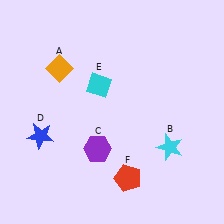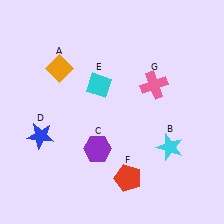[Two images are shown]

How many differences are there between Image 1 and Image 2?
There is 1 difference between the two images.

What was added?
A pink cross (G) was added in Image 2.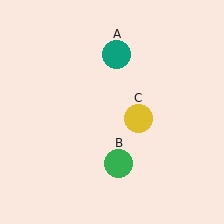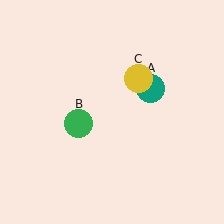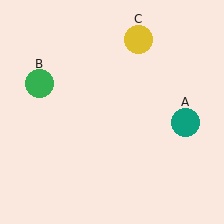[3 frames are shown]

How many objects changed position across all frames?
3 objects changed position: teal circle (object A), green circle (object B), yellow circle (object C).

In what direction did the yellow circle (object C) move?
The yellow circle (object C) moved up.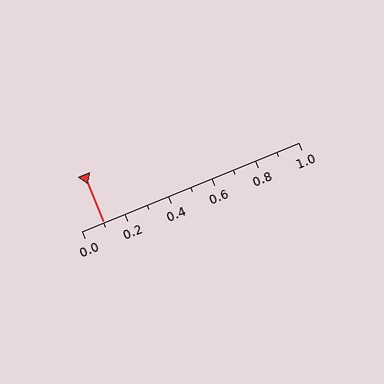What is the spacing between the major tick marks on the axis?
The major ticks are spaced 0.2 apart.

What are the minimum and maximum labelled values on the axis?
The axis runs from 0.0 to 1.0.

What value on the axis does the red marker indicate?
The marker indicates approximately 0.1.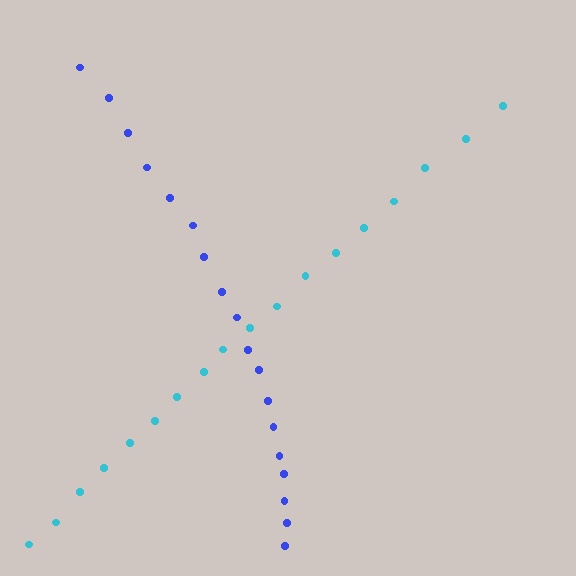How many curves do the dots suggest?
There are 2 distinct paths.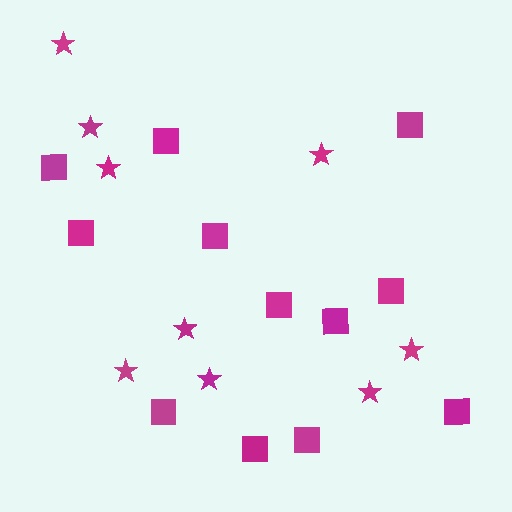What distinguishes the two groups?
There are 2 groups: one group of squares (12) and one group of stars (9).